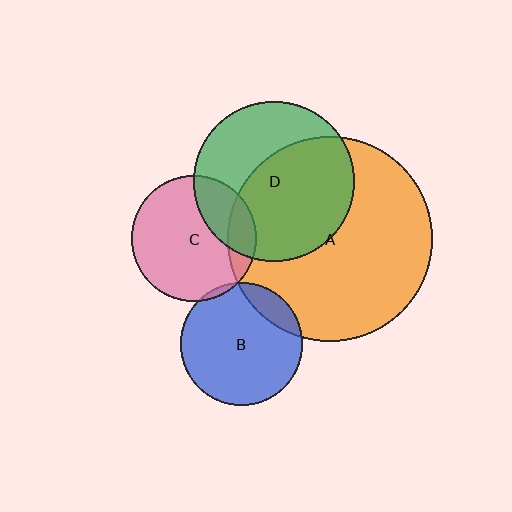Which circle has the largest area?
Circle A (orange).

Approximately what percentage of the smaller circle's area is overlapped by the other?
Approximately 15%.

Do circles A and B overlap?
Yes.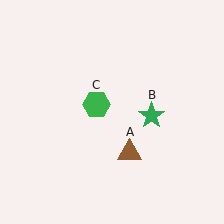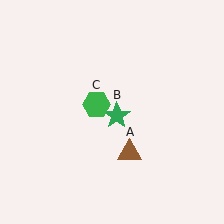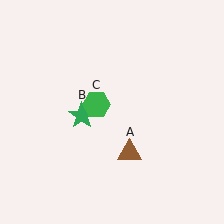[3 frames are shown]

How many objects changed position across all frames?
1 object changed position: green star (object B).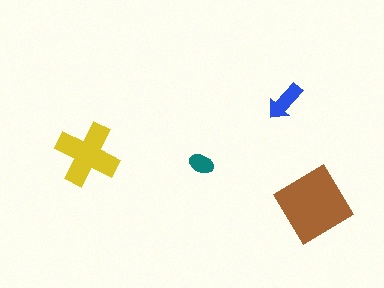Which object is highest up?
The blue arrow is topmost.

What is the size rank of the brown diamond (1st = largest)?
1st.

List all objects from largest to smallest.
The brown diamond, the yellow cross, the blue arrow, the teal ellipse.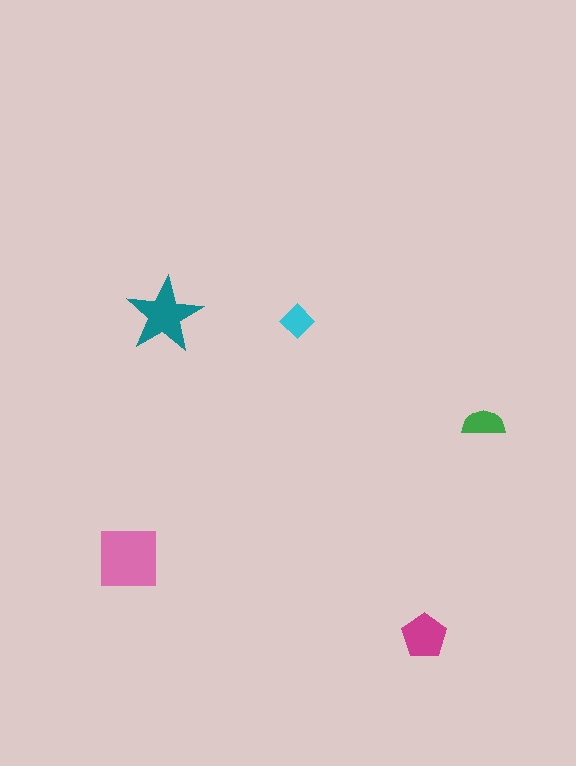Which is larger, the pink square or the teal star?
The pink square.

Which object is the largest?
The pink square.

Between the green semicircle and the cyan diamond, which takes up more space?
The green semicircle.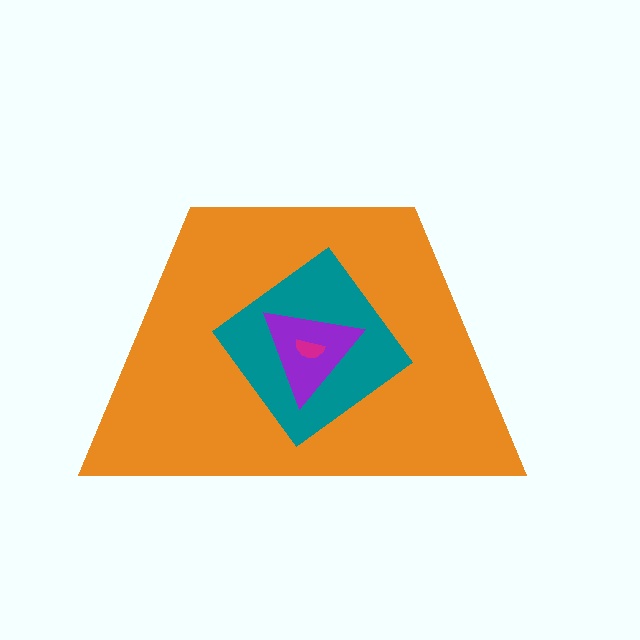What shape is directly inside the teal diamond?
The purple triangle.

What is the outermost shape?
The orange trapezoid.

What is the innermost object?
The magenta semicircle.